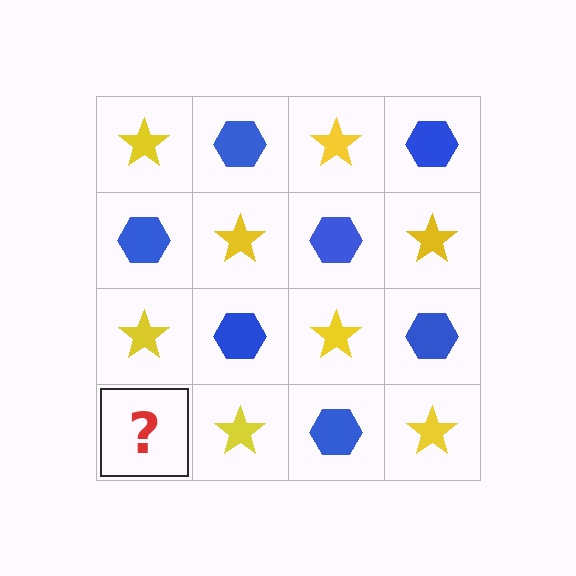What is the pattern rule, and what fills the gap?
The rule is that it alternates yellow star and blue hexagon in a checkerboard pattern. The gap should be filled with a blue hexagon.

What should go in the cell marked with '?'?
The missing cell should contain a blue hexagon.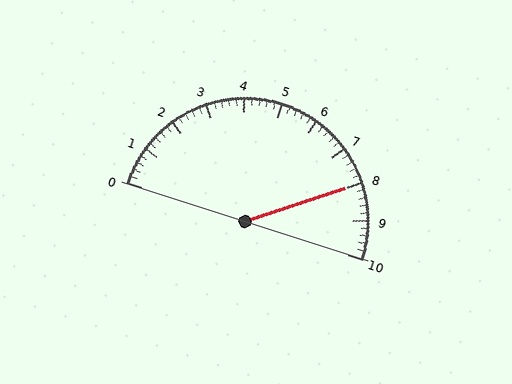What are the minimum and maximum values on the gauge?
The gauge ranges from 0 to 10.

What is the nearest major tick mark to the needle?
The nearest major tick mark is 8.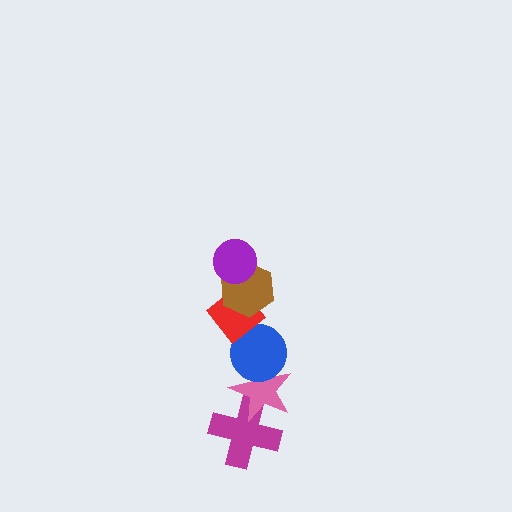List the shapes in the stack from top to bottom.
From top to bottom: the purple circle, the brown hexagon, the red diamond, the blue circle, the pink star, the magenta cross.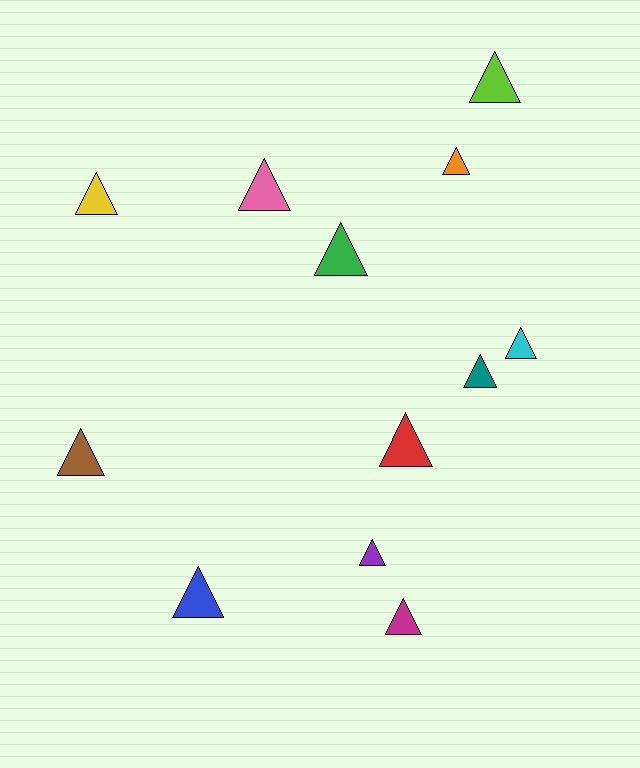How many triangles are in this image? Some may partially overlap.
There are 12 triangles.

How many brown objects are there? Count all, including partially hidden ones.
There is 1 brown object.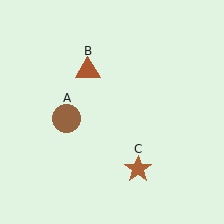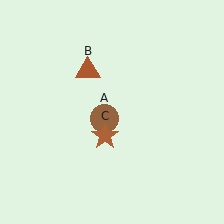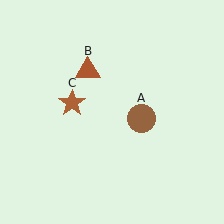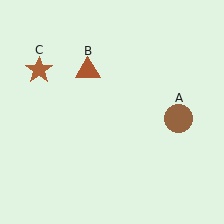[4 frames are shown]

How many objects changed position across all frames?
2 objects changed position: brown circle (object A), brown star (object C).